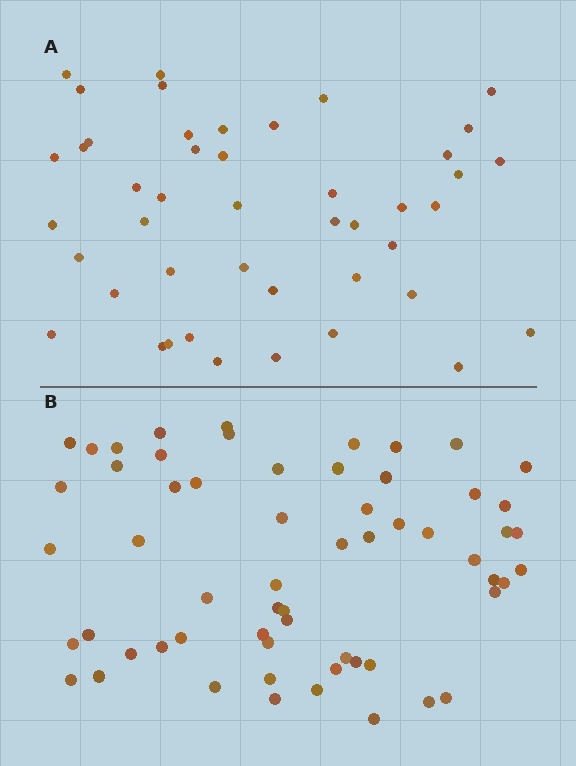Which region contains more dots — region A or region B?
Region B (the bottom region) has more dots.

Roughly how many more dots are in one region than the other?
Region B has approximately 15 more dots than region A.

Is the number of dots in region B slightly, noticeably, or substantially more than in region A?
Region B has noticeably more, but not dramatically so. The ratio is roughly 1.3 to 1.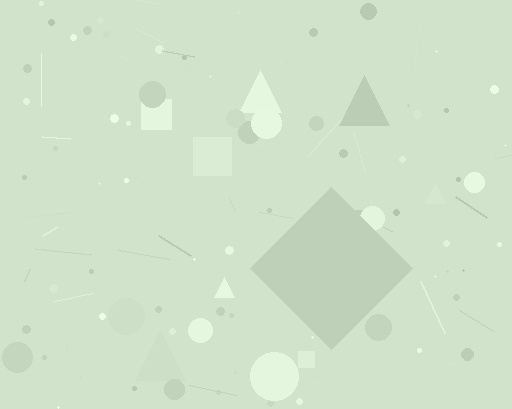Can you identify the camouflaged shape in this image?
The camouflaged shape is a diamond.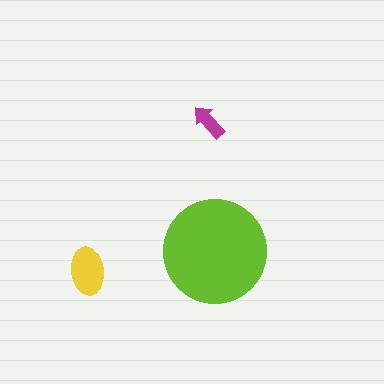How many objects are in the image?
There are 3 objects in the image.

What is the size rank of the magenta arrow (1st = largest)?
3rd.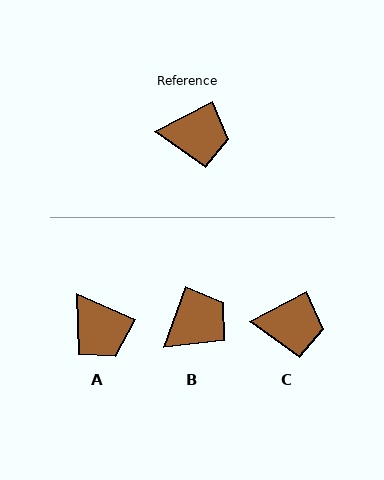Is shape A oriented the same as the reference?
No, it is off by about 52 degrees.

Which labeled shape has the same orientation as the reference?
C.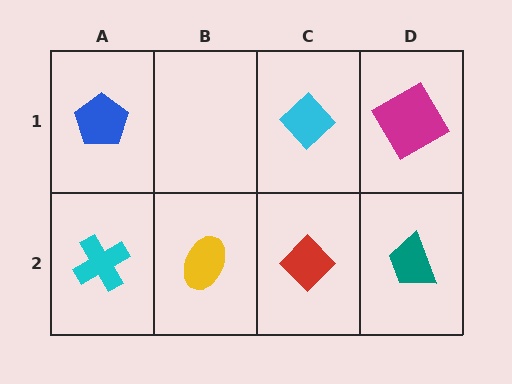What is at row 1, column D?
A magenta square.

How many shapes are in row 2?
4 shapes.